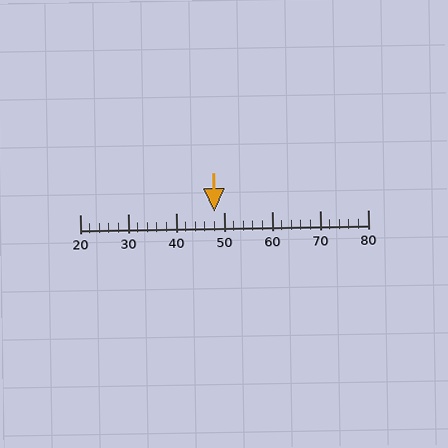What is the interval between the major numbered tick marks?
The major tick marks are spaced 10 units apart.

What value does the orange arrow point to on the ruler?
The orange arrow points to approximately 48.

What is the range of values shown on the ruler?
The ruler shows values from 20 to 80.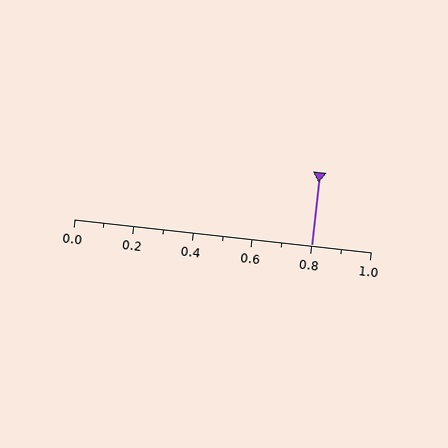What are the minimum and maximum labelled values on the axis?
The axis runs from 0.0 to 1.0.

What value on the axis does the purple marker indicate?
The marker indicates approximately 0.8.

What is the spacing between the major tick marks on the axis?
The major ticks are spaced 0.2 apart.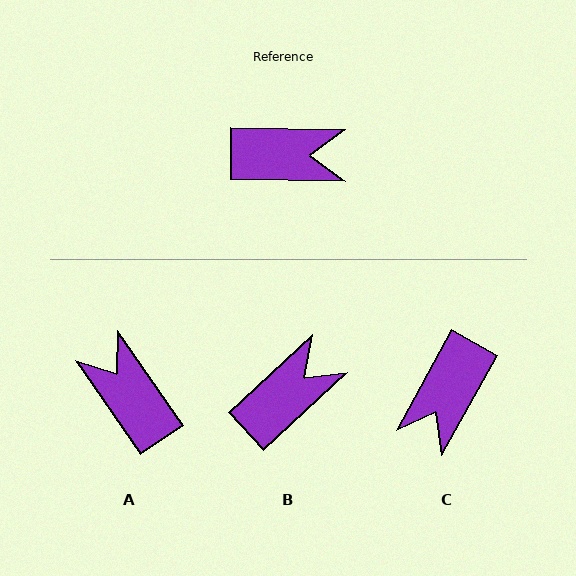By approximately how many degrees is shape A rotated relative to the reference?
Approximately 126 degrees counter-clockwise.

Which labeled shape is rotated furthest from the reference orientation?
A, about 126 degrees away.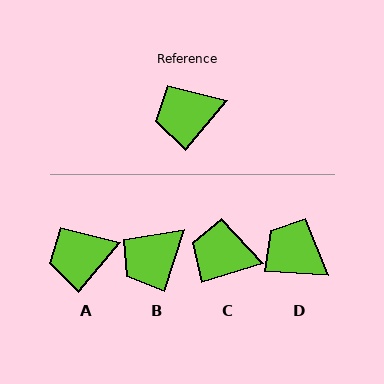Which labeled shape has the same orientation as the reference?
A.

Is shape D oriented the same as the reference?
No, it is off by about 54 degrees.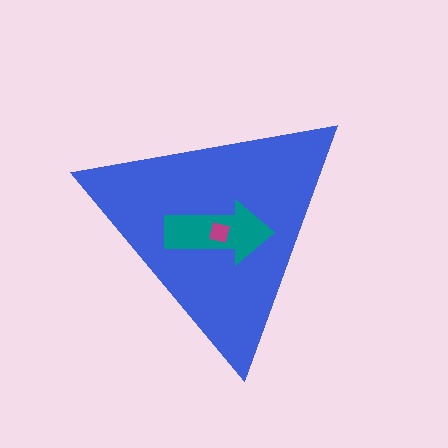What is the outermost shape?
The blue triangle.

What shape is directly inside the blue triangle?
The teal arrow.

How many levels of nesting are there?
3.